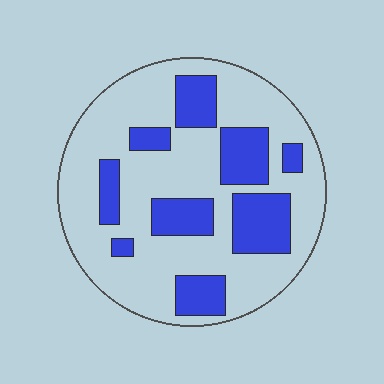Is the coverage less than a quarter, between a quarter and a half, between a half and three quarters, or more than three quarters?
Between a quarter and a half.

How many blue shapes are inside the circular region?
9.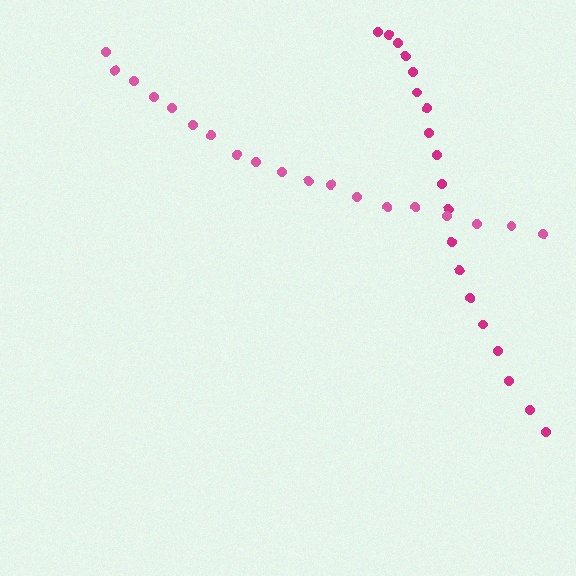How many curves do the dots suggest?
There are 2 distinct paths.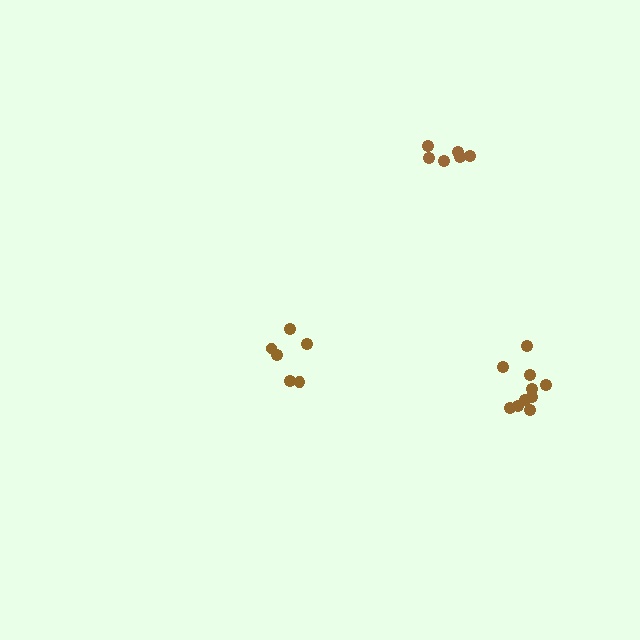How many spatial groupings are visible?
There are 3 spatial groupings.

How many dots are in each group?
Group 1: 10 dots, Group 2: 6 dots, Group 3: 6 dots (22 total).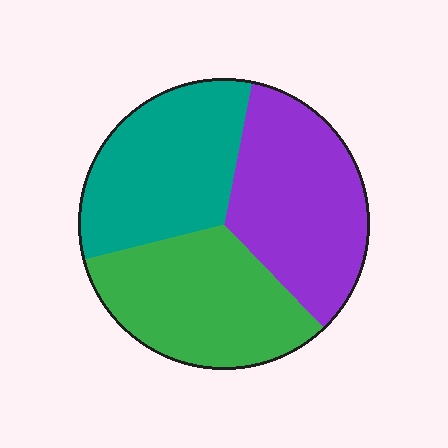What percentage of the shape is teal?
Teal takes up about one third (1/3) of the shape.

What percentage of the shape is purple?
Purple takes up between a third and a half of the shape.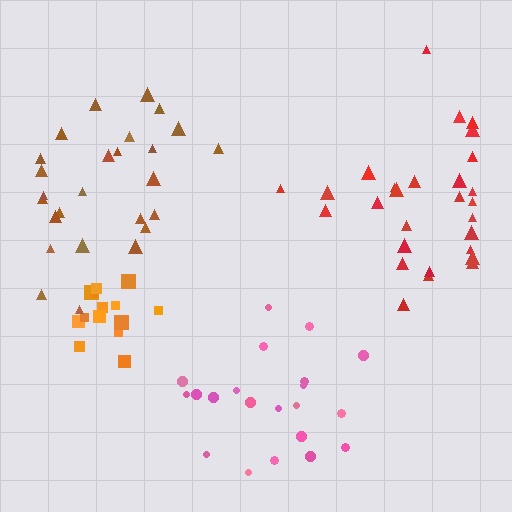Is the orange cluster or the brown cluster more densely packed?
Orange.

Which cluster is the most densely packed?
Orange.